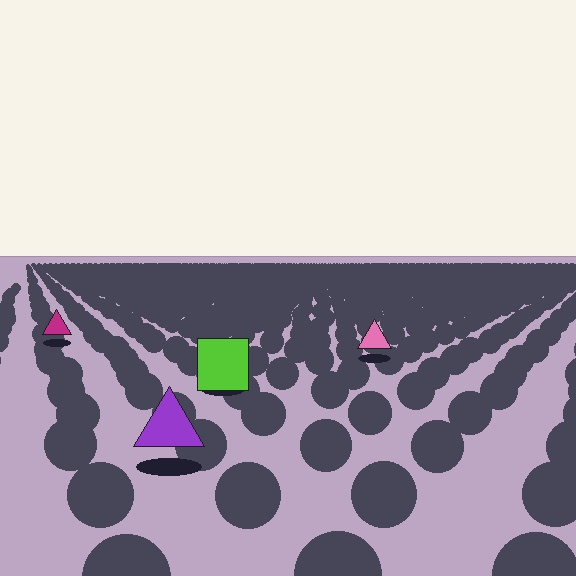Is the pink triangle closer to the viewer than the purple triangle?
No. The purple triangle is closer — you can tell from the texture gradient: the ground texture is coarser near it.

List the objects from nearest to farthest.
From nearest to farthest: the purple triangle, the lime square, the pink triangle, the magenta triangle.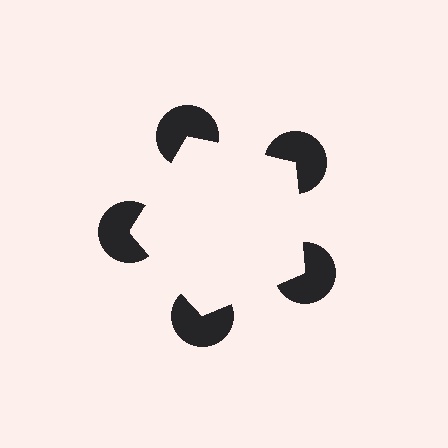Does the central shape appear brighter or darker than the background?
It typically appears slightly brighter than the background, even though no actual brightness change is drawn.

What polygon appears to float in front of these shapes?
An illusory pentagon — its edges are inferred from the aligned wedge cuts in the pac-man discs, not physically drawn.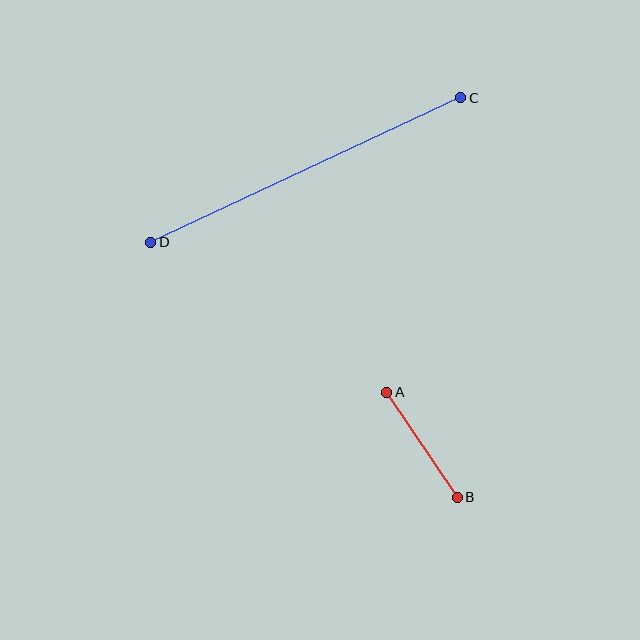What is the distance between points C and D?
The distance is approximately 342 pixels.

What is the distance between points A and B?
The distance is approximately 127 pixels.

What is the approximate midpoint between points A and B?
The midpoint is at approximately (422, 445) pixels.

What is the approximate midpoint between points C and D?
The midpoint is at approximately (306, 170) pixels.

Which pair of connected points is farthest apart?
Points C and D are farthest apart.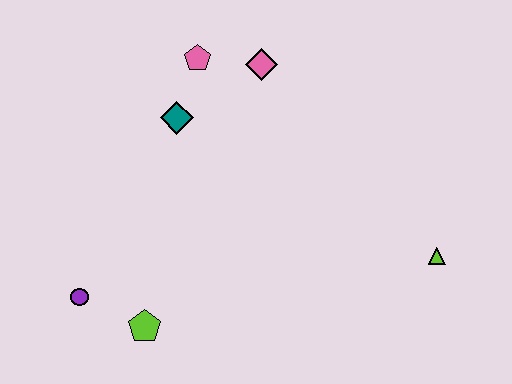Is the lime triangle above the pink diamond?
No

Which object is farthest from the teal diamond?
The lime triangle is farthest from the teal diamond.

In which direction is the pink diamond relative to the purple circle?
The pink diamond is above the purple circle.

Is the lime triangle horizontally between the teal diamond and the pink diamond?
No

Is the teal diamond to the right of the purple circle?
Yes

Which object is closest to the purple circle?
The lime pentagon is closest to the purple circle.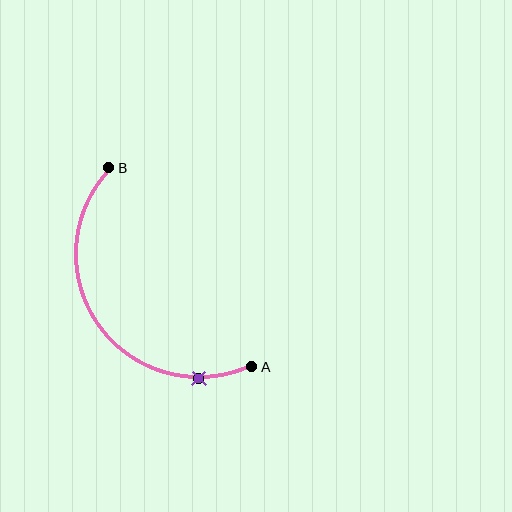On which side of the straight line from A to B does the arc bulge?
The arc bulges below and to the left of the straight line connecting A and B.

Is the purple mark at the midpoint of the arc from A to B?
No. The purple mark lies on the arc but is closer to endpoint A. The arc midpoint would be at the point on the curve equidistant along the arc from both A and B.